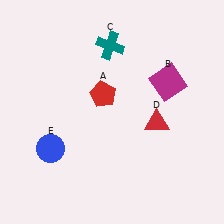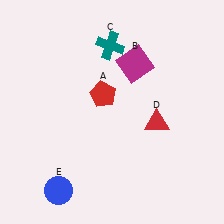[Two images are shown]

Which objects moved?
The objects that moved are: the magenta square (B), the blue circle (E).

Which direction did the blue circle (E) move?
The blue circle (E) moved down.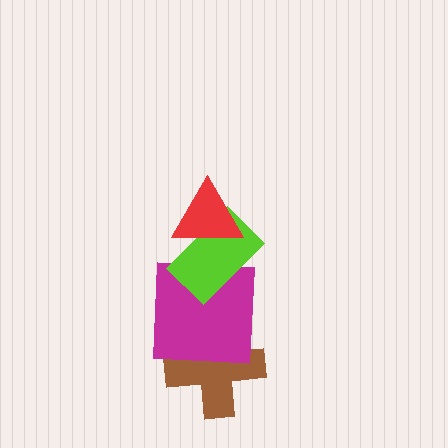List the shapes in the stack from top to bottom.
From top to bottom: the red triangle, the lime rectangle, the magenta square, the brown cross.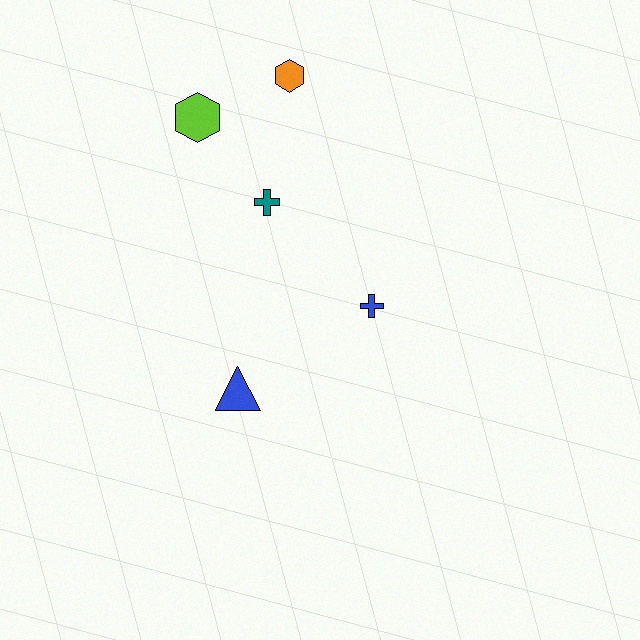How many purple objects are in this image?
There are no purple objects.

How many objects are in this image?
There are 5 objects.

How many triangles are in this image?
There is 1 triangle.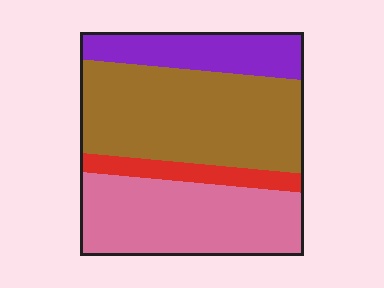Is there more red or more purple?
Purple.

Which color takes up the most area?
Brown, at roughly 40%.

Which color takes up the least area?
Red, at roughly 10%.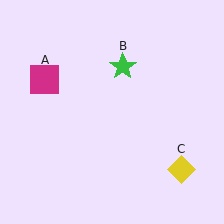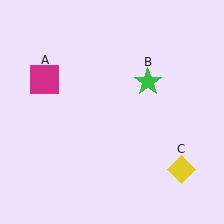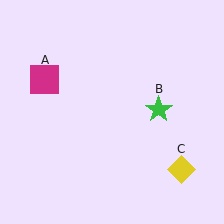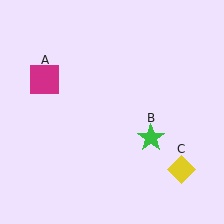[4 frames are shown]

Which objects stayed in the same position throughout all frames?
Magenta square (object A) and yellow diamond (object C) remained stationary.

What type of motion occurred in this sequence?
The green star (object B) rotated clockwise around the center of the scene.